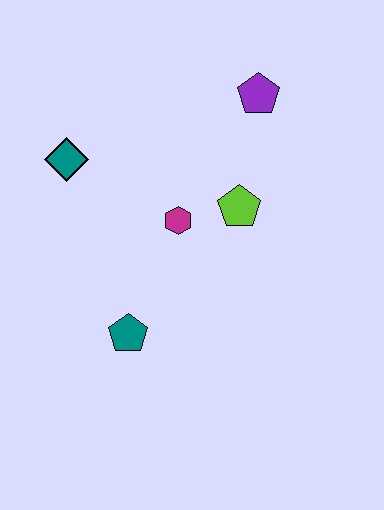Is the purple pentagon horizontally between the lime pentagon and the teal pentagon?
No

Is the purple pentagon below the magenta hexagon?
No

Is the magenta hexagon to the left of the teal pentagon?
No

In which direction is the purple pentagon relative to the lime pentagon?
The purple pentagon is above the lime pentagon.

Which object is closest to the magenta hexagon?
The lime pentagon is closest to the magenta hexagon.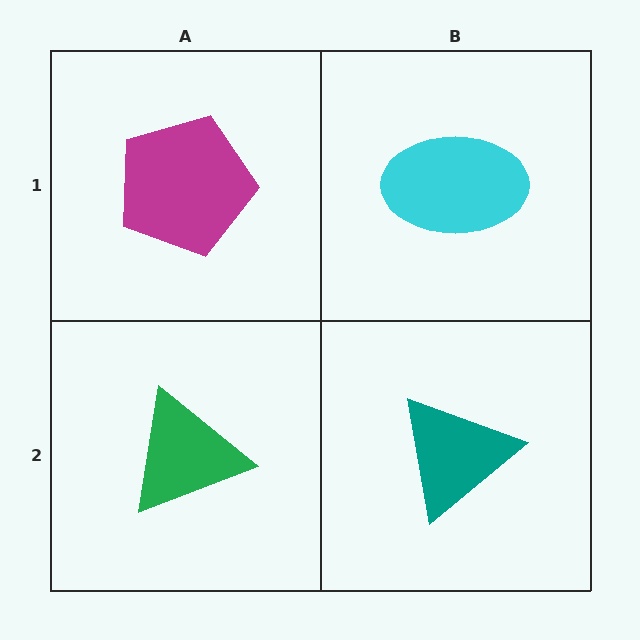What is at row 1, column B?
A cyan ellipse.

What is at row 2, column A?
A green triangle.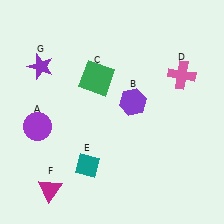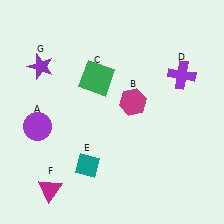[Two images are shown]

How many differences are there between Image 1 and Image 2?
There are 2 differences between the two images.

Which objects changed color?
B changed from purple to magenta. D changed from pink to purple.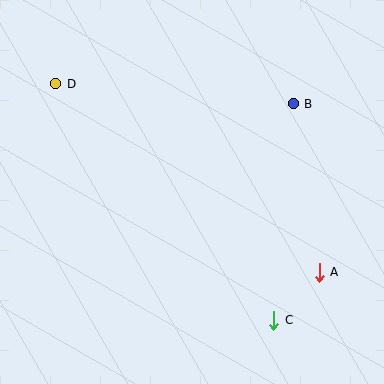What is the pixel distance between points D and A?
The distance between D and A is 324 pixels.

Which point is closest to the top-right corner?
Point B is closest to the top-right corner.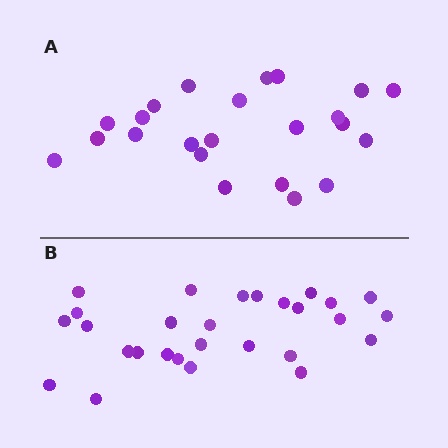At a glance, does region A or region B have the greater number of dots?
Region B (the bottom region) has more dots.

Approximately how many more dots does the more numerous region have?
Region B has about 5 more dots than region A.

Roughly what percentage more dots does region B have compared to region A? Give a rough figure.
About 20% more.